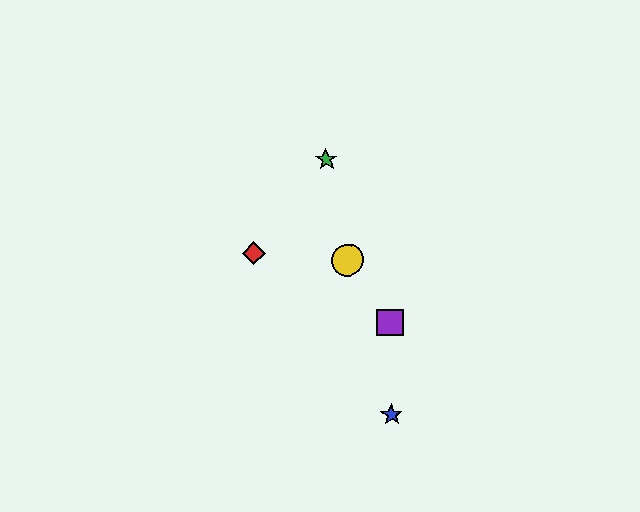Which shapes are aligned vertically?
The blue star, the purple square are aligned vertically.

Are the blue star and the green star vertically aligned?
No, the blue star is at x≈392 and the green star is at x≈326.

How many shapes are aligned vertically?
2 shapes (the blue star, the purple square) are aligned vertically.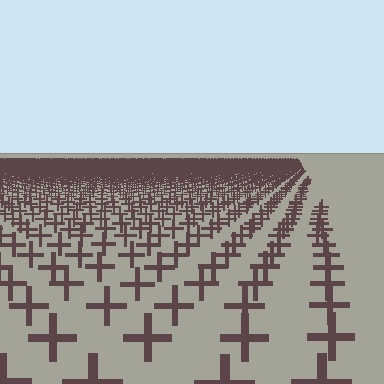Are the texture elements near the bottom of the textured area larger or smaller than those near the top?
Larger. Near the bottom, elements are closer to the viewer and appear at a bigger on-screen size.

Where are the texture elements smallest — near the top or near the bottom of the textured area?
Near the top.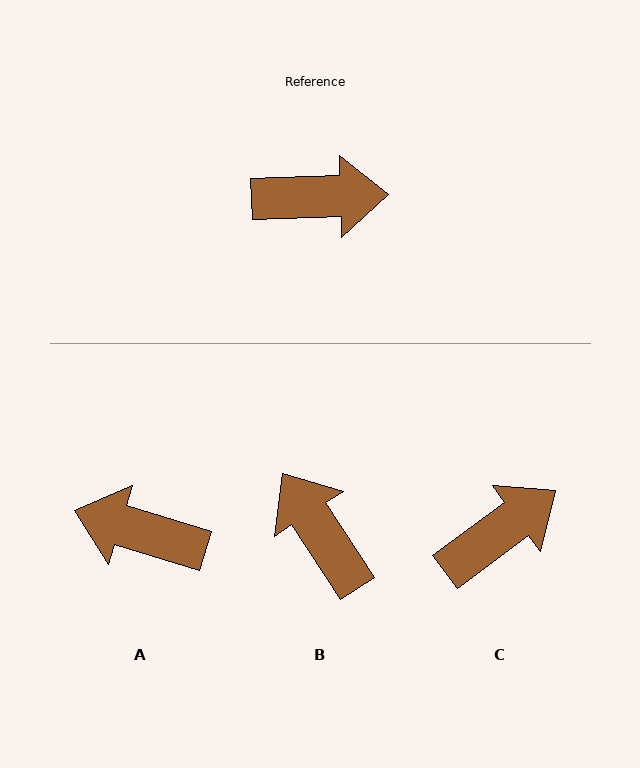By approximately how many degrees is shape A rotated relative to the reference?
Approximately 161 degrees counter-clockwise.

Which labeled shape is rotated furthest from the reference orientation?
A, about 161 degrees away.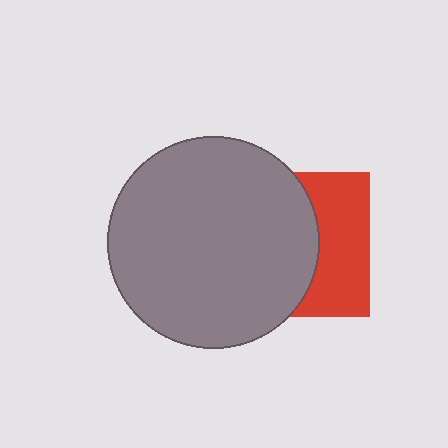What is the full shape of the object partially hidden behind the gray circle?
The partially hidden object is a red square.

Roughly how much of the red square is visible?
A small part of it is visible (roughly 41%).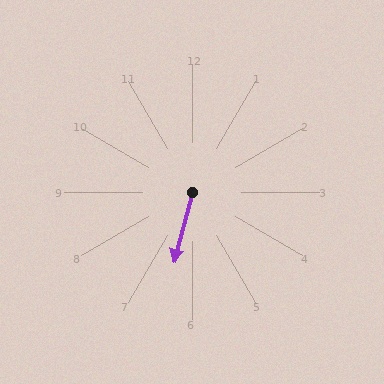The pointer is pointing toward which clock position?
Roughly 7 o'clock.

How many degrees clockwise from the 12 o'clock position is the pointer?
Approximately 195 degrees.